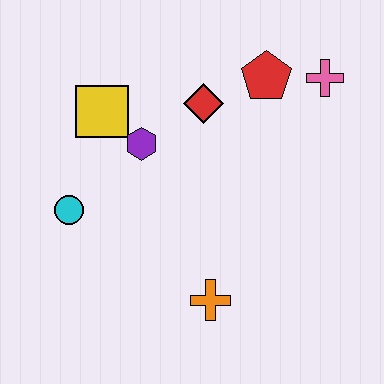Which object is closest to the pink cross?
The red pentagon is closest to the pink cross.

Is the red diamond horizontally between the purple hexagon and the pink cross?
Yes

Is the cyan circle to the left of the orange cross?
Yes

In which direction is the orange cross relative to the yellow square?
The orange cross is below the yellow square.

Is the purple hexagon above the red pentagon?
No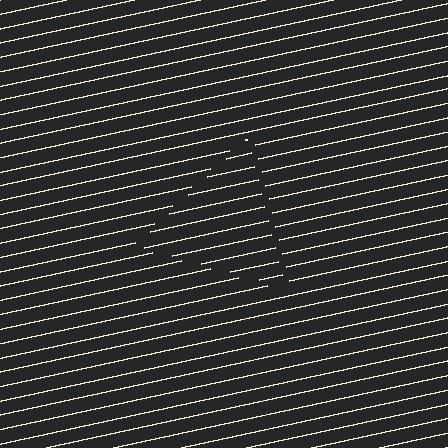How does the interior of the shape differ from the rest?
The interior of the shape contains the same grating, shifted by half a period — the contour is defined by the phase discontinuity where line-ends from the inner and outer gratings abut.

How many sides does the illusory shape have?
3 sides — the line-ends trace a triangle.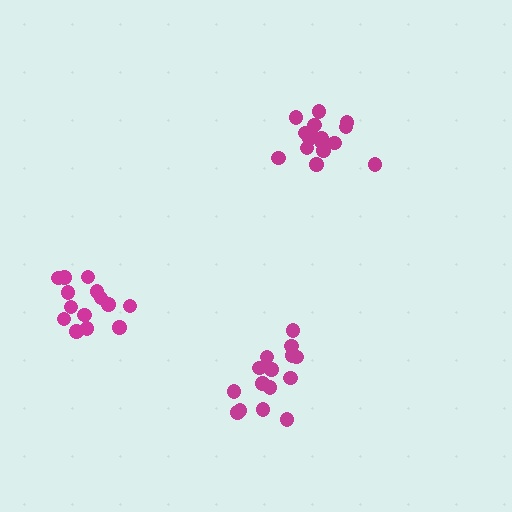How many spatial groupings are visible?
There are 3 spatial groupings.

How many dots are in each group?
Group 1: 14 dots, Group 2: 15 dots, Group 3: 16 dots (45 total).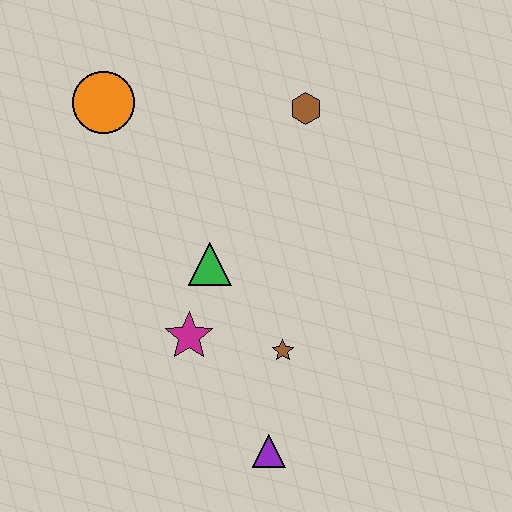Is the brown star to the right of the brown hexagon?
No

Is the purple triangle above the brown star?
No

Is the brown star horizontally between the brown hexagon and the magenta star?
Yes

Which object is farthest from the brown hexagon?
The purple triangle is farthest from the brown hexagon.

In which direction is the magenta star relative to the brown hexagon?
The magenta star is below the brown hexagon.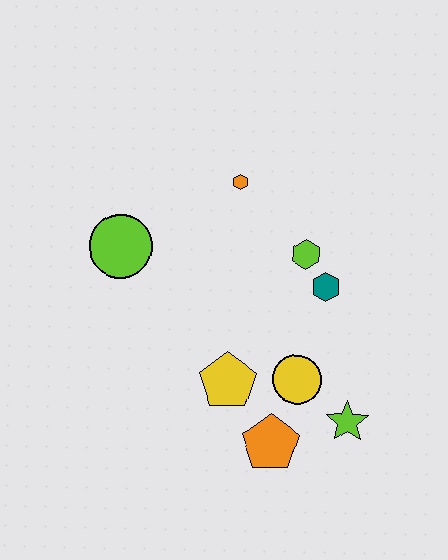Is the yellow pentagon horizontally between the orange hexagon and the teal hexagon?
No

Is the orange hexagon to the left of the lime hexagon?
Yes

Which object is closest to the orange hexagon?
The lime hexagon is closest to the orange hexagon.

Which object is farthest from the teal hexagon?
The lime circle is farthest from the teal hexagon.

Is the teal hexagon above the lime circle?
No